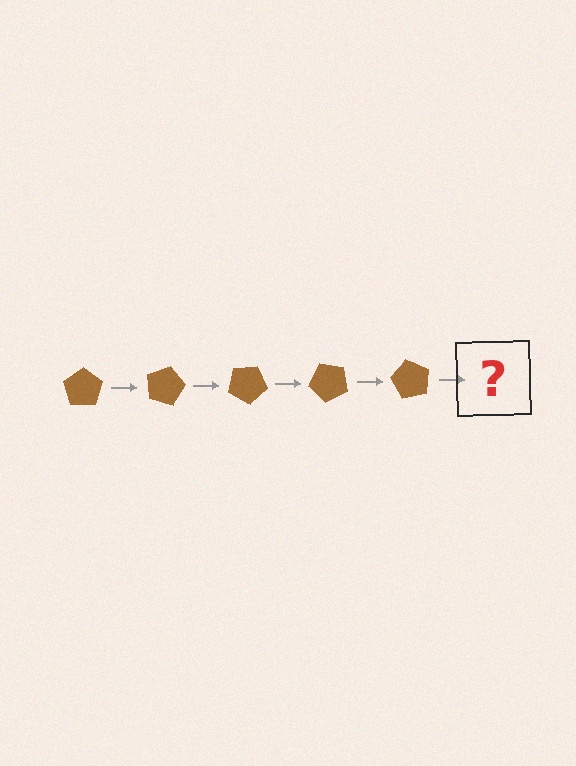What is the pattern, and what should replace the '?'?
The pattern is that the pentagon rotates 15 degrees each step. The '?' should be a brown pentagon rotated 75 degrees.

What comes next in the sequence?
The next element should be a brown pentagon rotated 75 degrees.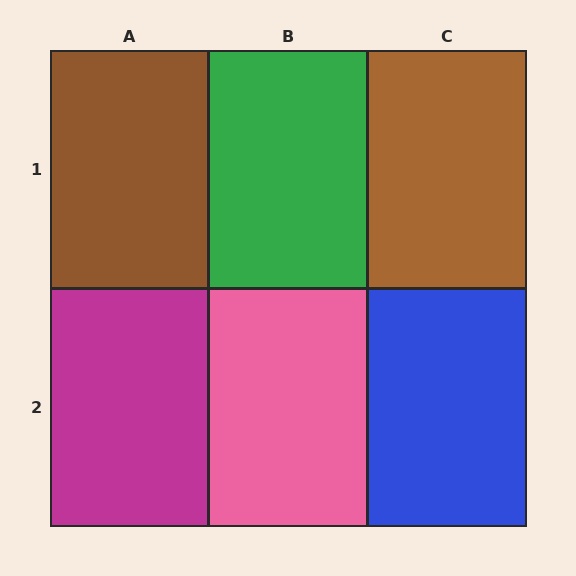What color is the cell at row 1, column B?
Green.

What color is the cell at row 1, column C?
Brown.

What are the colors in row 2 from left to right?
Magenta, pink, blue.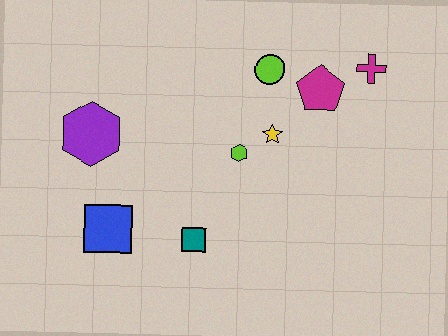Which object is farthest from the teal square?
The magenta cross is farthest from the teal square.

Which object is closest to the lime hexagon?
The yellow star is closest to the lime hexagon.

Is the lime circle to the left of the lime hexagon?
No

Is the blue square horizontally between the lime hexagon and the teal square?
No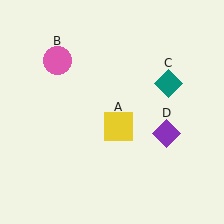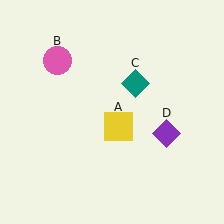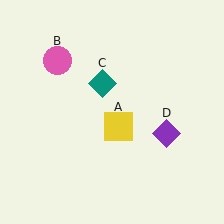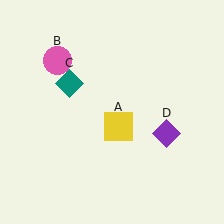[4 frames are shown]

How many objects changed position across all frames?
1 object changed position: teal diamond (object C).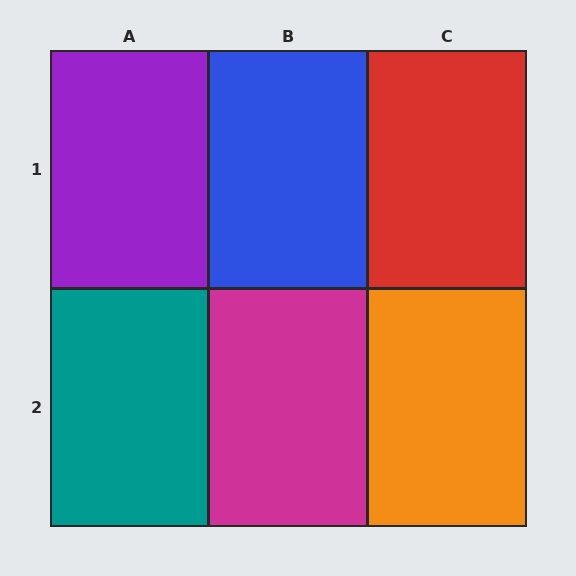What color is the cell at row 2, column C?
Orange.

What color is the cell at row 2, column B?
Magenta.